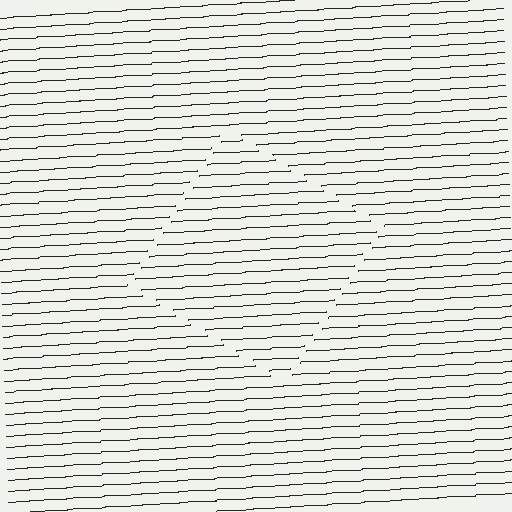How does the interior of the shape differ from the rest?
The interior of the shape contains the same grating, shifted by half a period — the contour is defined by the phase discontinuity where line-ends from the inner and outer gratings abut.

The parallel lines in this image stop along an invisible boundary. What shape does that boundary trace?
An illusory square. The interior of the shape contains the same grating, shifted by half a period — the contour is defined by the phase discontinuity where line-ends from the inner and outer gratings abut.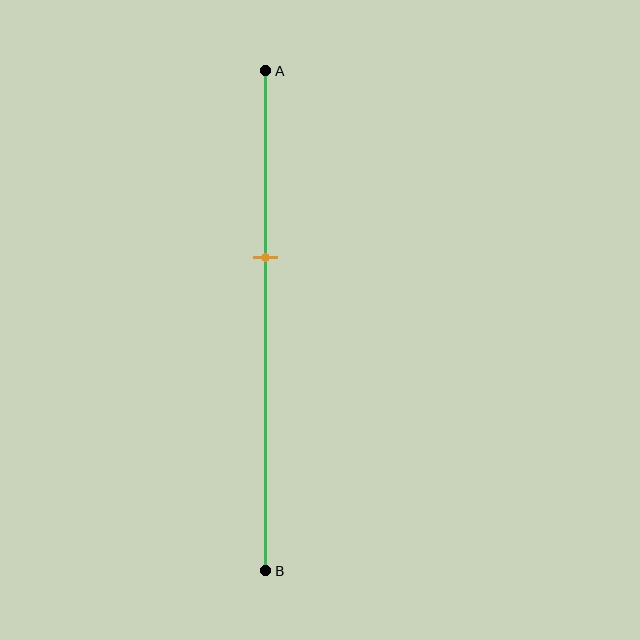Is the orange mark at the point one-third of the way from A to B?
No, the mark is at about 35% from A, not at the 33% one-third point.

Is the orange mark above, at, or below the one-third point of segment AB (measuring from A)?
The orange mark is below the one-third point of segment AB.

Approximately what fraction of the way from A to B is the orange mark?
The orange mark is approximately 35% of the way from A to B.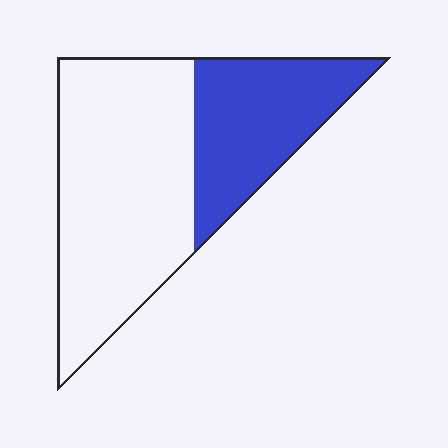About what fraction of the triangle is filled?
About one third (1/3).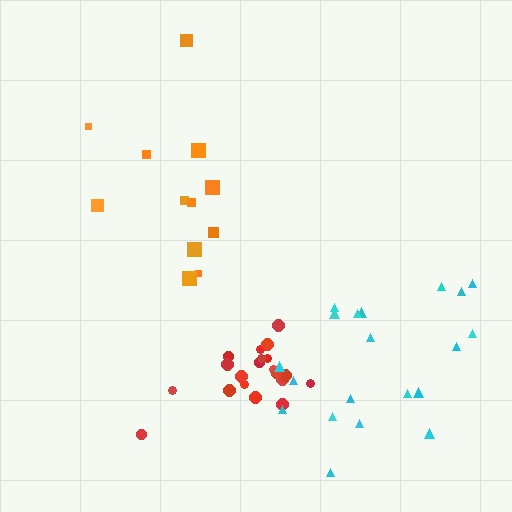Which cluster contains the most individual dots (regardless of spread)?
Red (21).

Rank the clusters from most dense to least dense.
red, cyan, orange.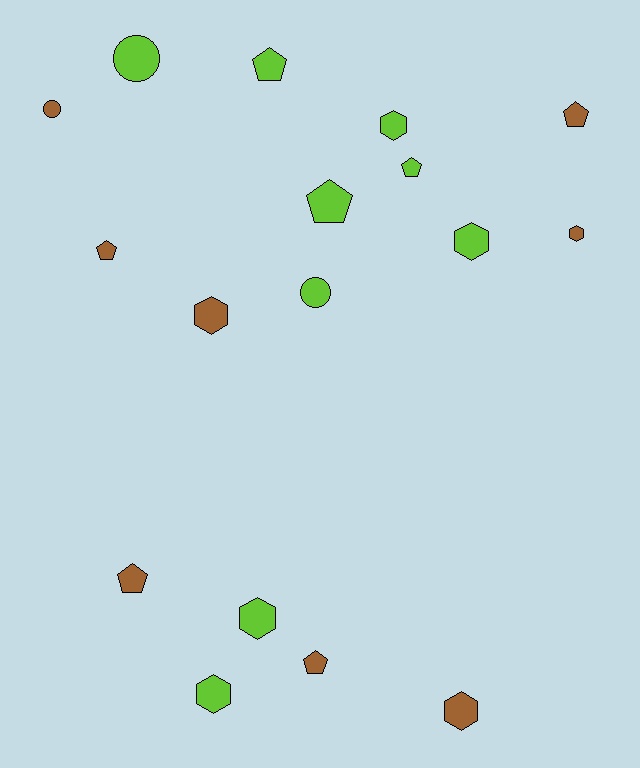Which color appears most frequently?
Lime, with 9 objects.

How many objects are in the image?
There are 17 objects.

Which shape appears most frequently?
Pentagon, with 7 objects.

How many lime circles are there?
There are 2 lime circles.